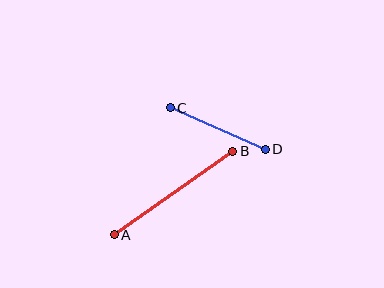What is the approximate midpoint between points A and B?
The midpoint is at approximately (173, 193) pixels.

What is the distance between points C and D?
The distance is approximately 104 pixels.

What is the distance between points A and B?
The distance is approximately 144 pixels.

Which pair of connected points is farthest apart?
Points A and B are farthest apart.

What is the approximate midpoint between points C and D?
The midpoint is at approximately (218, 128) pixels.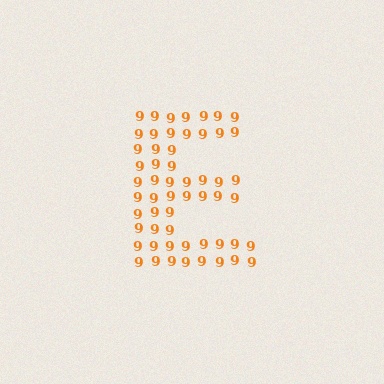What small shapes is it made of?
It is made of small digit 9's.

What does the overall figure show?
The overall figure shows the letter E.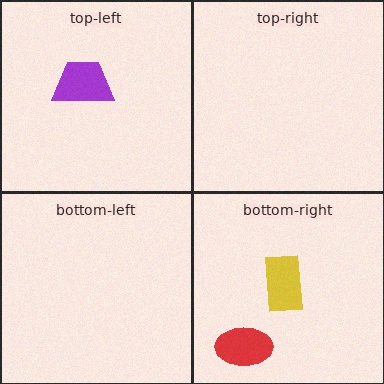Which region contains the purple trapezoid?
The top-left region.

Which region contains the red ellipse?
The bottom-right region.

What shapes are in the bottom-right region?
The yellow rectangle, the red ellipse.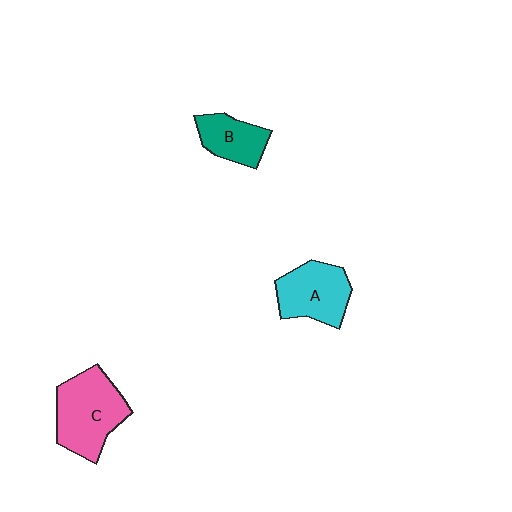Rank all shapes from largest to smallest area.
From largest to smallest: C (pink), A (cyan), B (teal).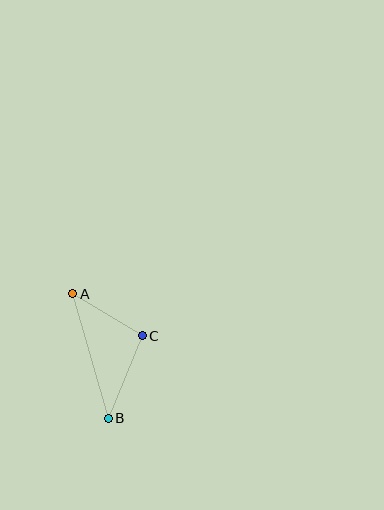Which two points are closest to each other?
Points A and C are closest to each other.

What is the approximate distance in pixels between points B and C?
The distance between B and C is approximately 89 pixels.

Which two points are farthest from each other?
Points A and B are farthest from each other.